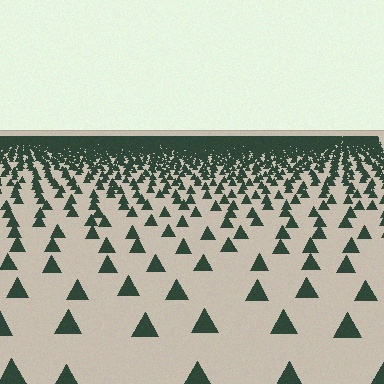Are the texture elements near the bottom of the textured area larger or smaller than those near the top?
Larger. Near the bottom, elements are closer to the viewer and appear at a bigger on-screen size.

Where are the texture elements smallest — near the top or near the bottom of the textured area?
Near the top.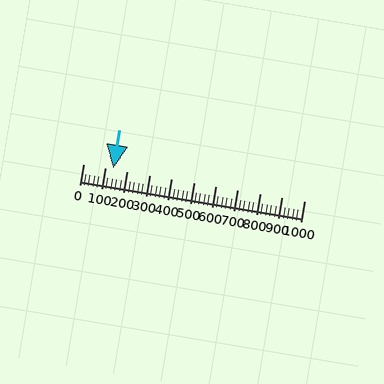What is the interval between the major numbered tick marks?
The major tick marks are spaced 100 units apart.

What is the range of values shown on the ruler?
The ruler shows values from 0 to 1000.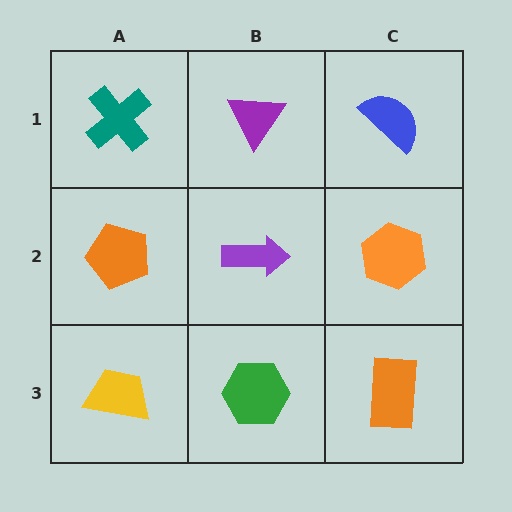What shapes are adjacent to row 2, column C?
A blue semicircle (row 1, column C), an orange rectangle (row 3, column C), a purple arrow (row 2, column B).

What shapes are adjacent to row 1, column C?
An orange hexagon (row 2, column C), a purple triangle (row 1, column B).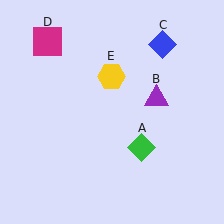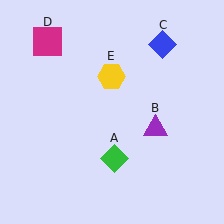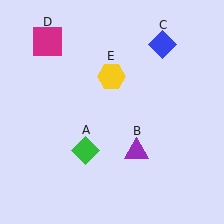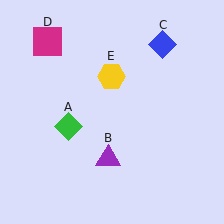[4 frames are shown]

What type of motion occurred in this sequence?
The green diamond (object A), purple triangle (object B) rotated clockwise around the center of the scene.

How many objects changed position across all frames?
2 objects changed position: green diamond (object A), purple triangle (object B).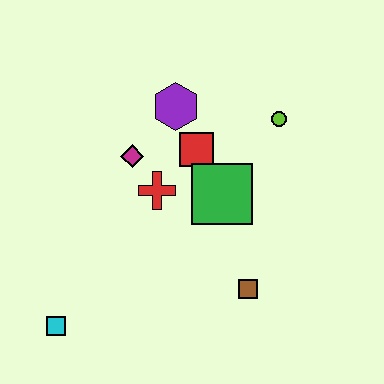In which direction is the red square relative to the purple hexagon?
The red square is below the purple hexagon.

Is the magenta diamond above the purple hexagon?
No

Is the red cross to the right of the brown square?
No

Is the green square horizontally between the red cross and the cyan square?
No